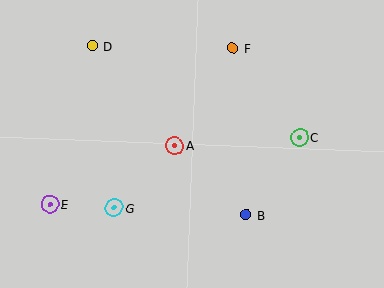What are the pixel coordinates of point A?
Point A is at (175, 145).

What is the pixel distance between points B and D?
The distance between B and D is 229 pixels.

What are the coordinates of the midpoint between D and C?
The midpoint between D and C is at (196, 92).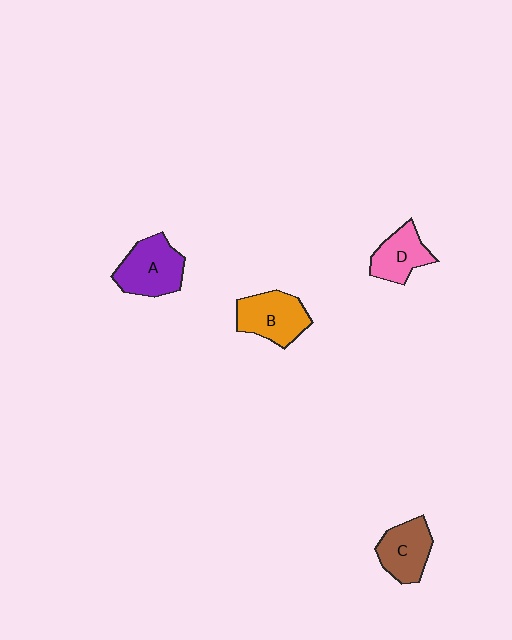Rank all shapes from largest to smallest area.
From largest to smallest: A (purple), B (orange), C (brown), D (pink).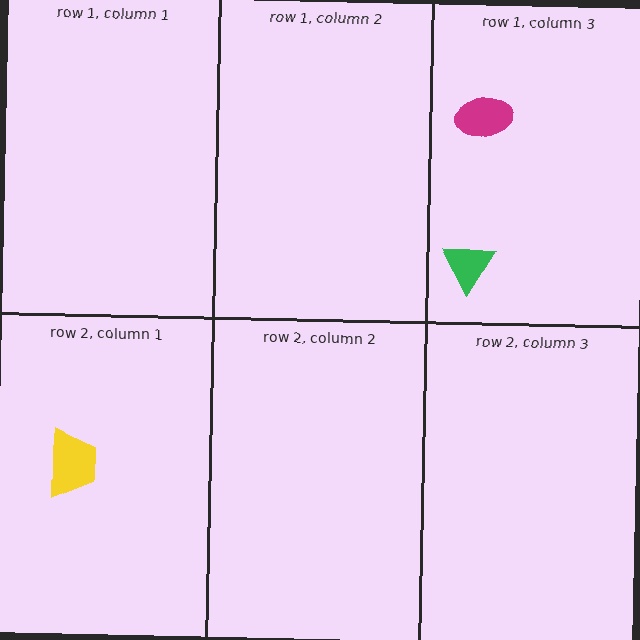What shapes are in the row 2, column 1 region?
The yellow trapezoid.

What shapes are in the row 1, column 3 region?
The magenta ellipse, the green triangle.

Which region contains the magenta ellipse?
The row 1, column 3 region.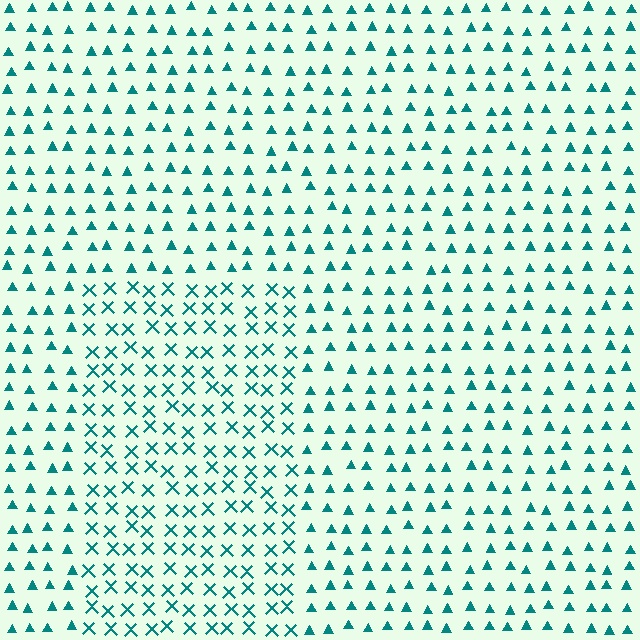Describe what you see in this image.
The image is filled with small teal elements arranged in a uniform grid. A rectangle-shaped region contains X marks, while the surrounding area contains triangles. The boundary is defined purely by the change in element shape.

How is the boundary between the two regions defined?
The boundary is defined by a change in element shape: X marks inside vs. triangles outside. All elements share the same color and spacing.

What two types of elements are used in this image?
The image uses X marks inside the rectangle region and triangles outside it.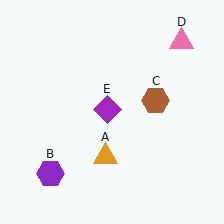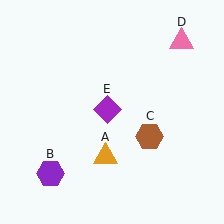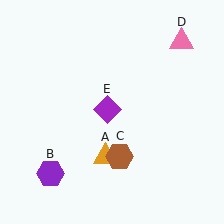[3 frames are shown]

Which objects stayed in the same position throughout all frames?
Orange triangle (object A) and purple hexagon (object B) and pink triangle (object D) and purple diamond (object E) remained stationary.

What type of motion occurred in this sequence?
The brown hexagon (object C) rotated clockwise around the center of the scene.